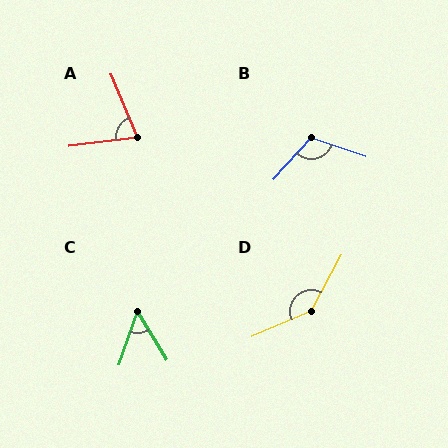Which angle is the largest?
D, at approximately 141 degrees.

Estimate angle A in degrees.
Approximately 75 degrees.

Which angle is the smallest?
C, at approximately 50 degrees.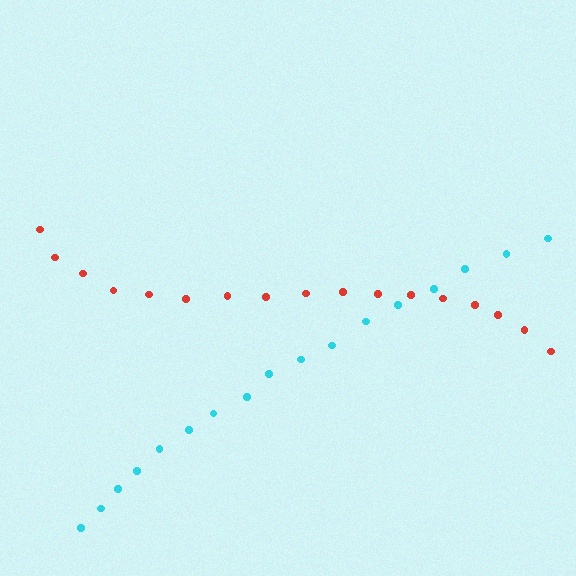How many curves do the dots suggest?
There are 2 distinct paths.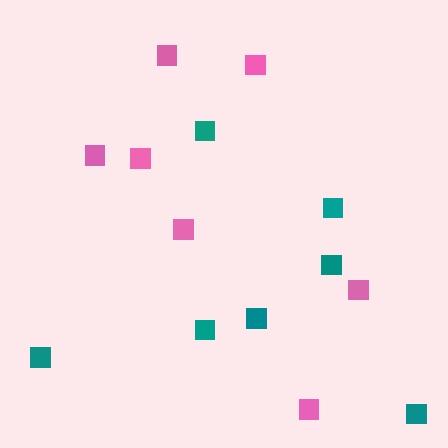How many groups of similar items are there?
There are 2 groups: one group of pink squares (7) and one group of teal squares (7).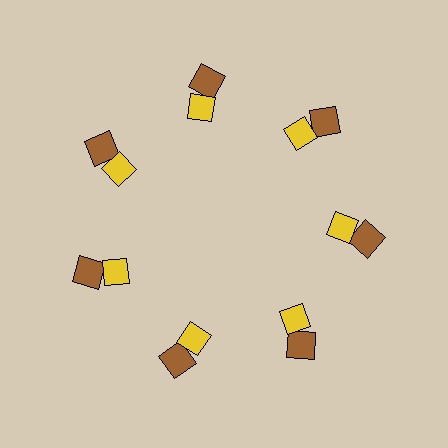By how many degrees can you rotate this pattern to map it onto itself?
The pattern maps onto itself every 51 degrees of rotation.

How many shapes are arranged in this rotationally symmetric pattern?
There are 14 shapes, arranged in 7 groups of 2.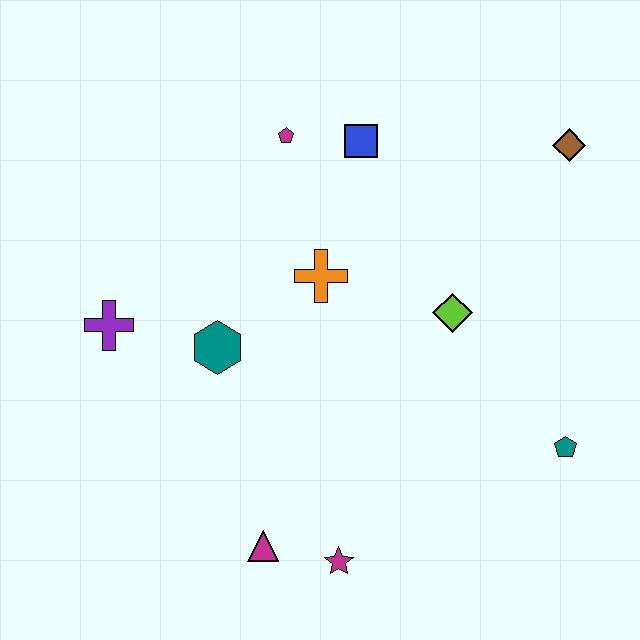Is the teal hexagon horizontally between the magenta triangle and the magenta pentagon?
No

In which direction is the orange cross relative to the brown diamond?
The orange cross is to the left of the brown diamond.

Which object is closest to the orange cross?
The teal hexagon is closest to the orange cross.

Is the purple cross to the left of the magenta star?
Yes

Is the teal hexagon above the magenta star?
Yes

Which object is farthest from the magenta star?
The brown diamond is farthest from the magenta star.